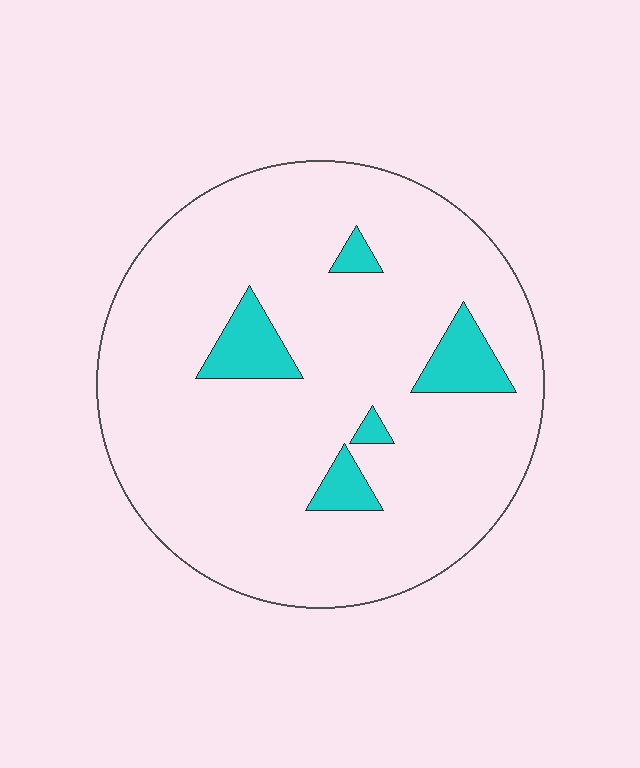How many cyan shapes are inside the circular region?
5.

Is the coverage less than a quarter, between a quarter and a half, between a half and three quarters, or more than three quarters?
Less than a quarter.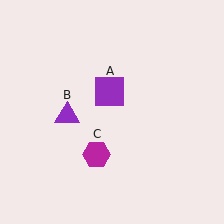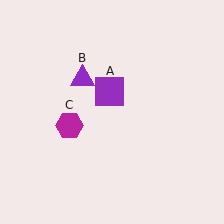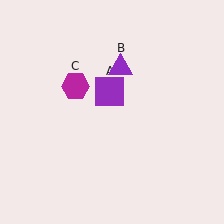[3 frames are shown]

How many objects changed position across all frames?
2 objects changed position: purple triangle (object B), magenta hexagon (object C).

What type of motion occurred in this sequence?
The purple triangle (object B), magenta hexagon (object C) rotated clockwise around the center of the scene.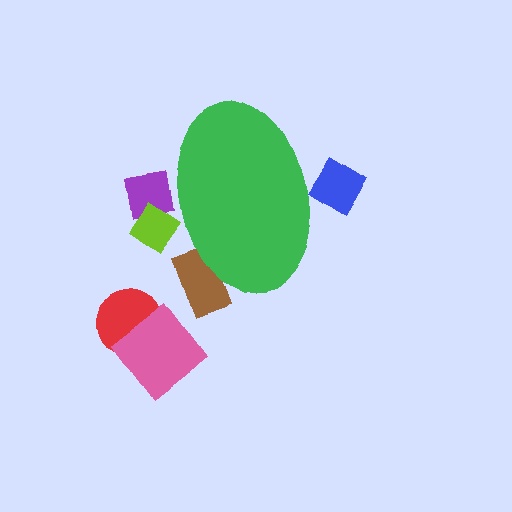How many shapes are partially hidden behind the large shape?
4 shapes are partially hidden.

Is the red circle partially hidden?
No, the red circle is fully visible.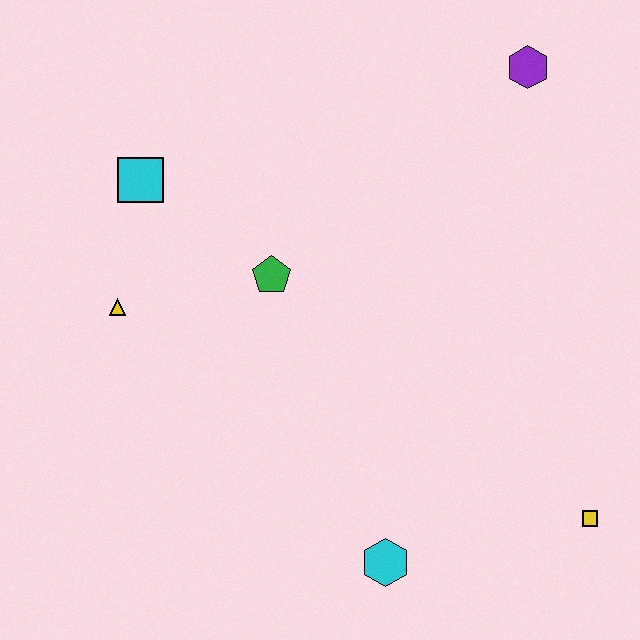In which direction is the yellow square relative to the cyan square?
The yellow square is to the right of the cyan square.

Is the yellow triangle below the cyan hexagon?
No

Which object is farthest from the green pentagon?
The yellow square is farthest from the green pentagon.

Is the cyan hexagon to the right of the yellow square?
No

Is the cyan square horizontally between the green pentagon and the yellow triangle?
Yes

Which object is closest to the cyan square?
The yellow triangle is closest to the cyan square.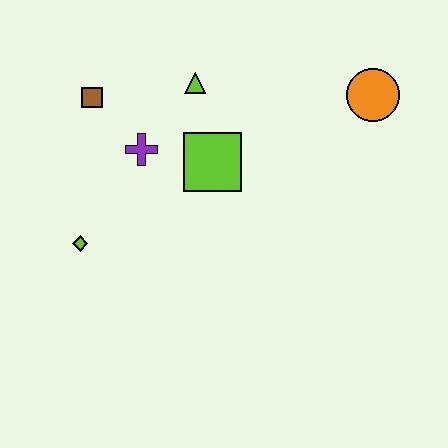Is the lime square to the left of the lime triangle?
No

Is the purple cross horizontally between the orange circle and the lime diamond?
Yes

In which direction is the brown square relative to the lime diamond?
The brown square is above the lime diamond.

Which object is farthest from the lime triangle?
The lime diamond is farthest from the lime triangle.